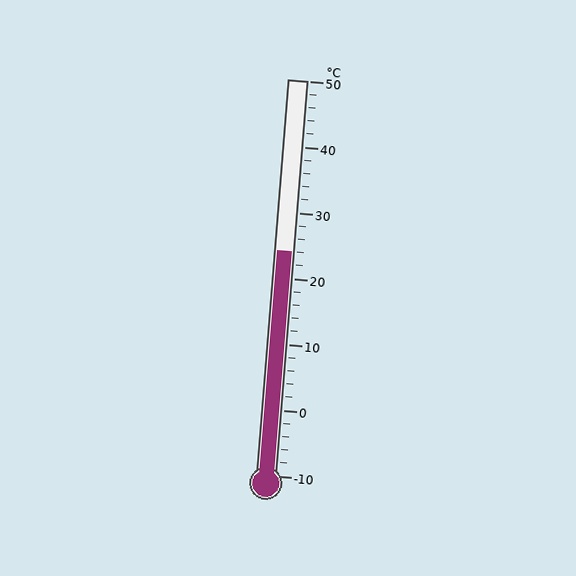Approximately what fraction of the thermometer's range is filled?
The thermometer is filled to approximately 55% of its range.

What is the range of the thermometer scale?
The thermometer scale ranges from -10°C to 50°C.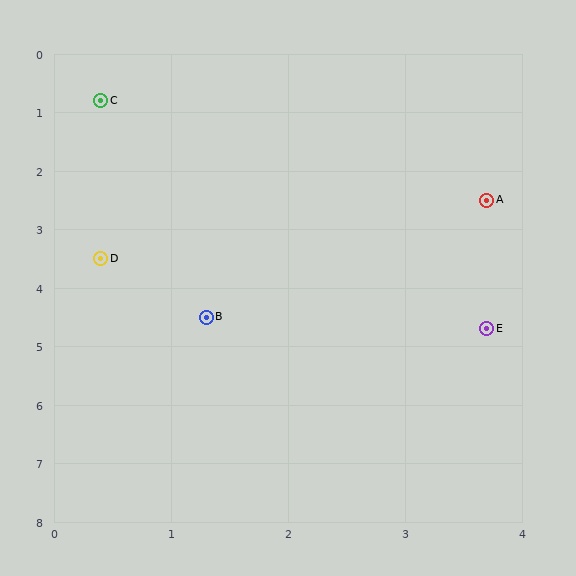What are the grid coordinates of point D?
Point D is at approximately (0.4, 3.5).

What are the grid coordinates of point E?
Point E is at approximately (3.7, 4.7).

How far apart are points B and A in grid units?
Points B and A are about 3.1 grid units apart.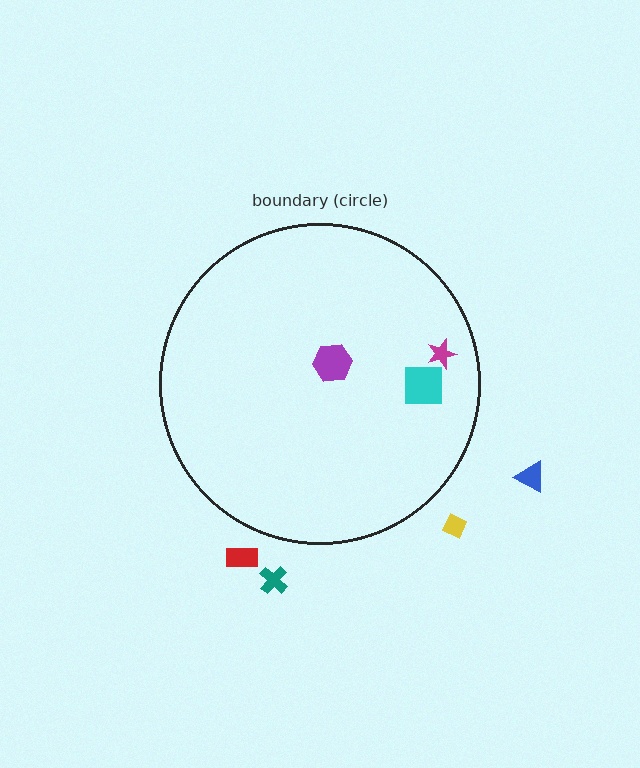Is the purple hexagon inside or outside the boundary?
Inside.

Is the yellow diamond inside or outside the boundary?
Outside.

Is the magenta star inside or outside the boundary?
Inside.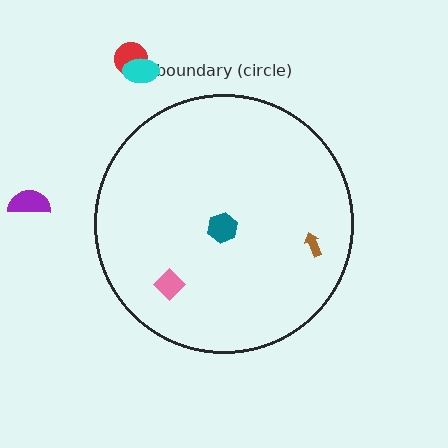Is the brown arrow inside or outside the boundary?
Inside.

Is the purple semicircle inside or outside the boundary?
Outside.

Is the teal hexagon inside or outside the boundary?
Inside.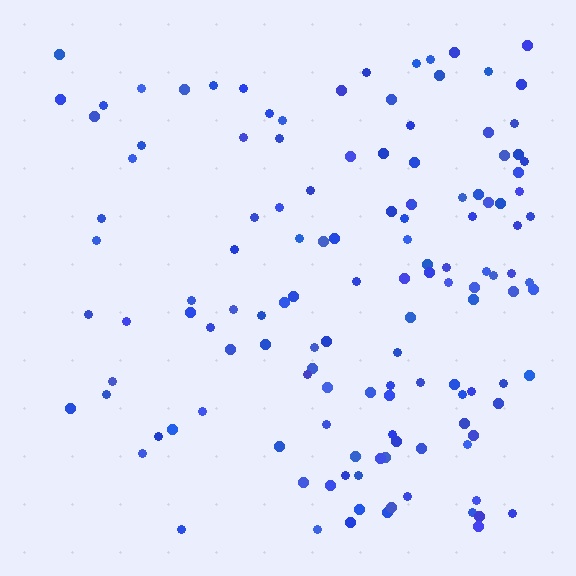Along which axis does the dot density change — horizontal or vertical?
Horizontal.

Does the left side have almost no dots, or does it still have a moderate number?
Still a moderate number, just noticeably fewer than the right.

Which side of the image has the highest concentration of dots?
The right.